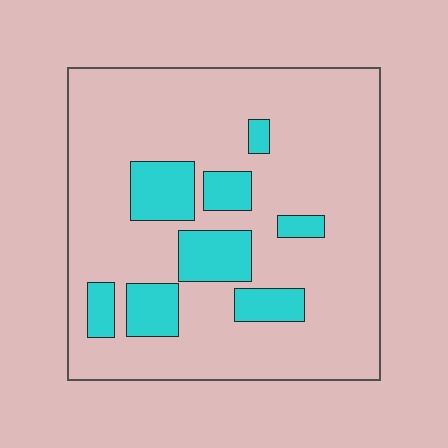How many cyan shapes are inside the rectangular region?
8.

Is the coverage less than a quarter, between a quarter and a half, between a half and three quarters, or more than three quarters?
Less than a quarter.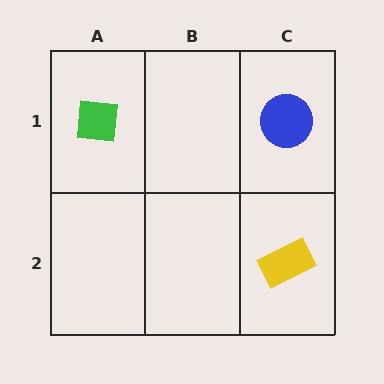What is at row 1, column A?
A green square.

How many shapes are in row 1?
2 shapes.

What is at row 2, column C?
A yellow rectangle.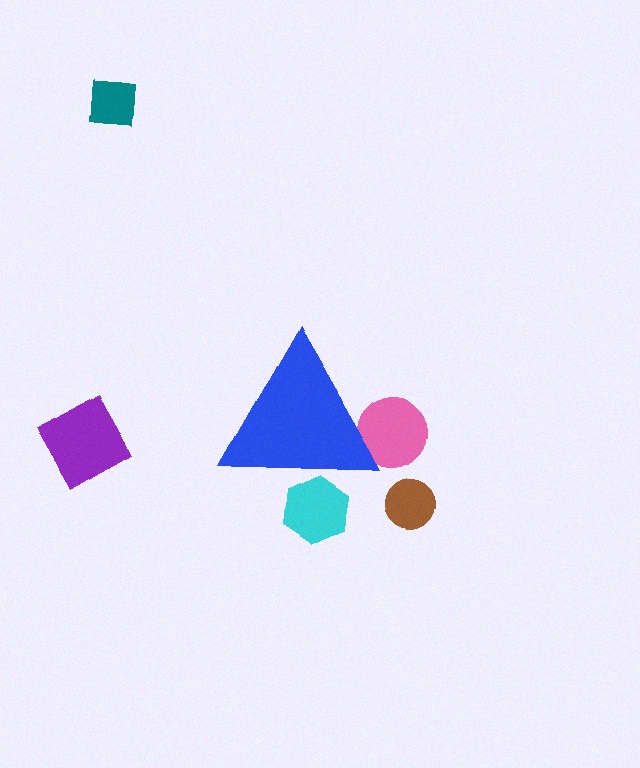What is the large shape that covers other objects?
A blue triangle.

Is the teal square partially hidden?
No, the teal square is fully visible.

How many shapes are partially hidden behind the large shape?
2 shapes are partially hidden.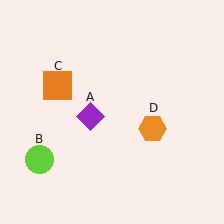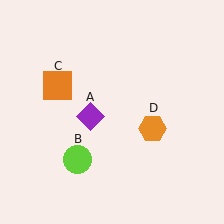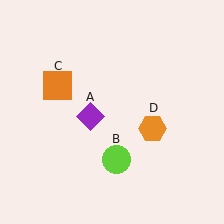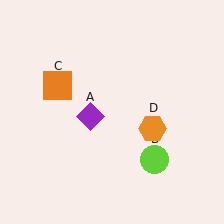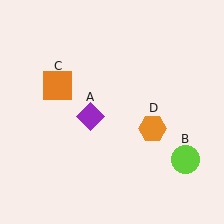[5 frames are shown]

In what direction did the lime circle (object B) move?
The lime circle (object B) moved right.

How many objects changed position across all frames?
1 object changed position: lime circle (object B).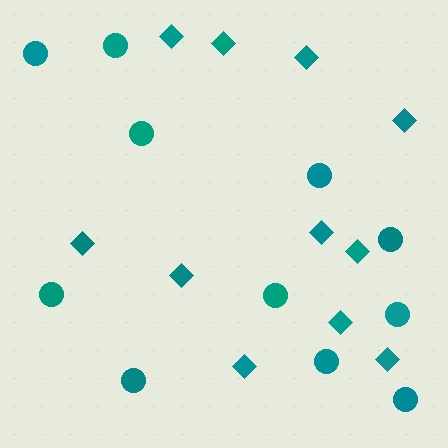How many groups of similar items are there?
There are 2 groups: one group of diamonds (11) and one group of circles (11).